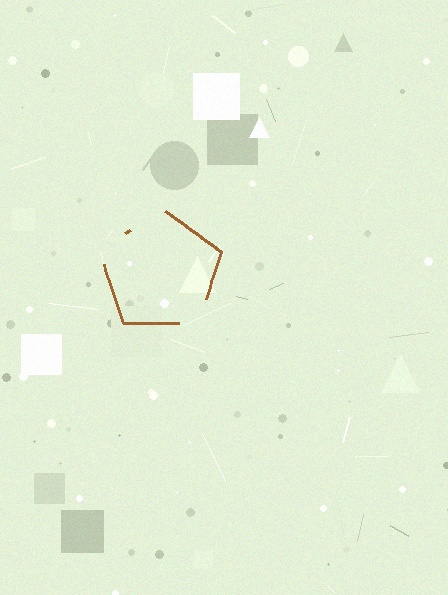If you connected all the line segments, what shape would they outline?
They would outline a pentagon.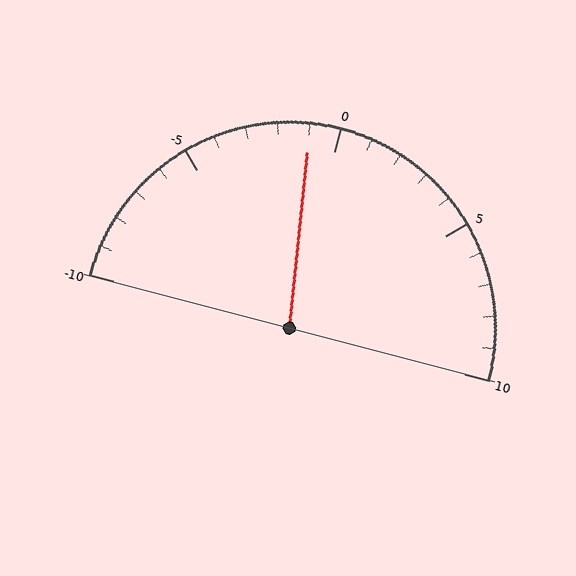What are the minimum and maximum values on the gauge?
The gauge ranges from -10 to 10.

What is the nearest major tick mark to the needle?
The nearest major tick mark is 0.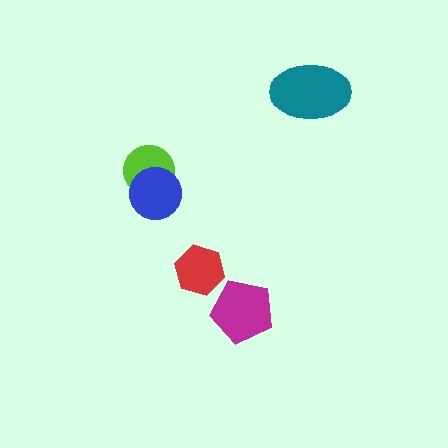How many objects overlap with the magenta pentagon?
0 objects overlap with the magenta pentagon.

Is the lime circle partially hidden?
Yes, it is partially covered by another shape.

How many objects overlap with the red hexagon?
0 objects overlap with the red hexagon.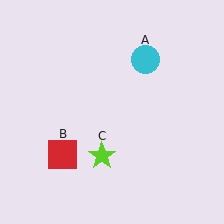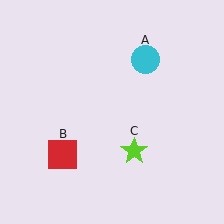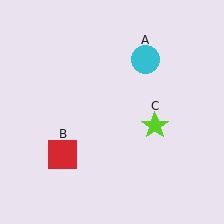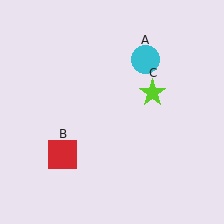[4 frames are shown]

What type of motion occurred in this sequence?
The lime star (object C) rotated counterclockwise around the center of the scene.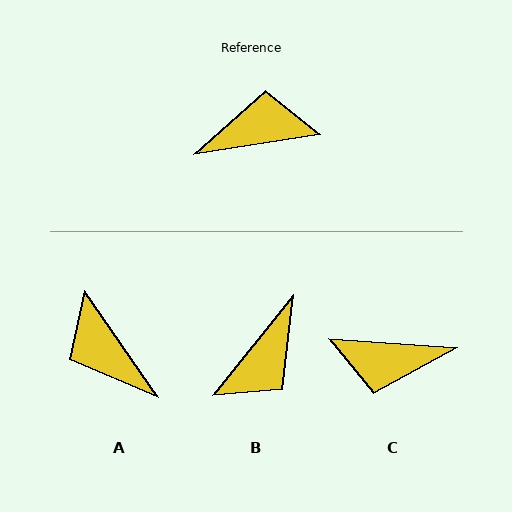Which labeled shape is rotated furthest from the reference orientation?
C, about 167 degrees away.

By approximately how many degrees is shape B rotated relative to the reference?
Approximately 138 degrees clockwise.